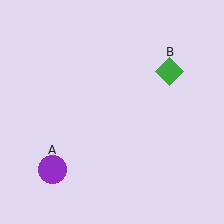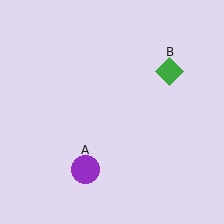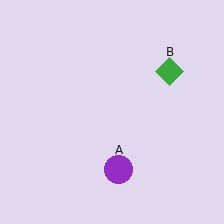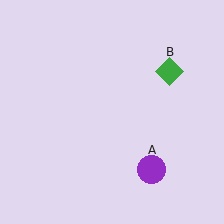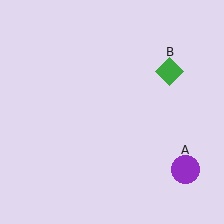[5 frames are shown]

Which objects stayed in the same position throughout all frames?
Green diamond (object B) remained stationary.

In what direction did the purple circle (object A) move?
The purple circle (object A) moved right.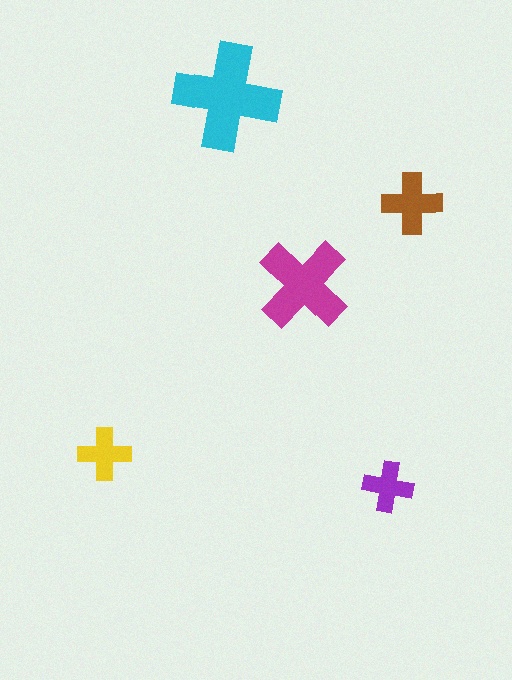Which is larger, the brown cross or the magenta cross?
The magenta one.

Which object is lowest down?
The purple cross is bottommost.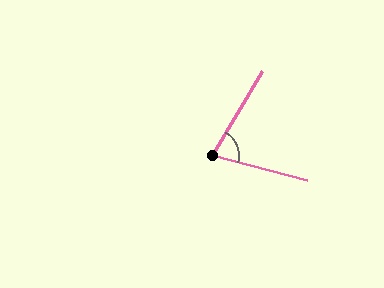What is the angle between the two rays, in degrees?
Approximately 74 degrees.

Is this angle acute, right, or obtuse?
It is acute.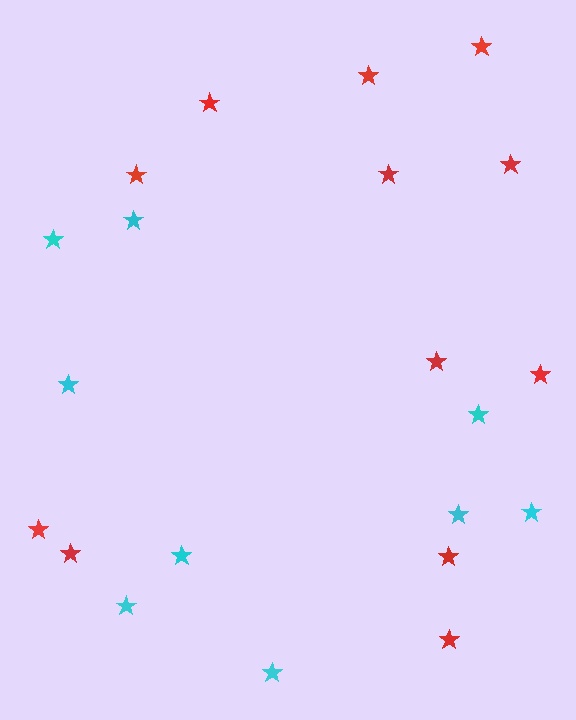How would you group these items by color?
There are 2 groups: one group of red stars (12) and one group of cyan stars (9).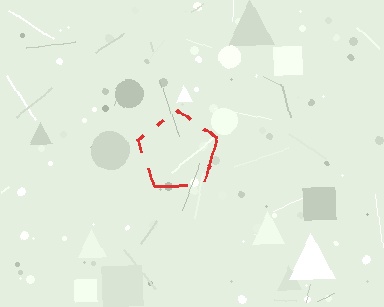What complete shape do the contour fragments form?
The contour fragments form a pentagon.